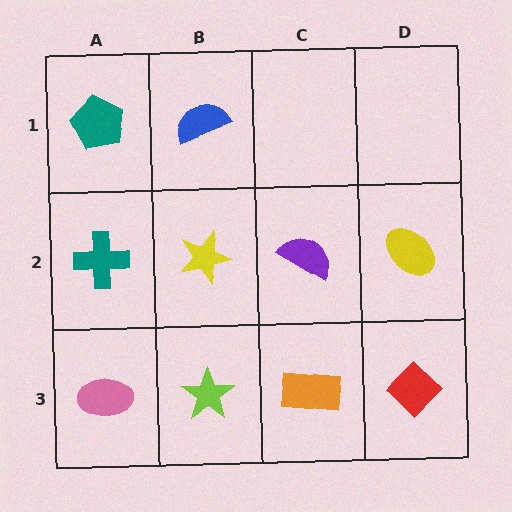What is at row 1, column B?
A blue semicircle.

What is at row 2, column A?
A teal cross.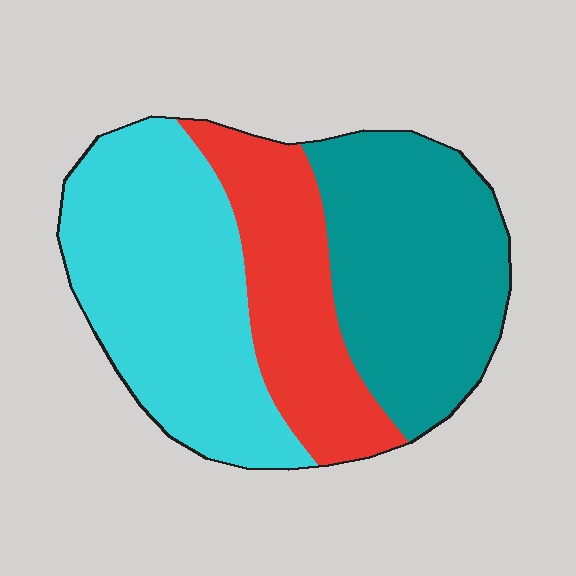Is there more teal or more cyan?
Cyan.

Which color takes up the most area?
Cyan, at roughly 40%.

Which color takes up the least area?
Red, at roughly 25%.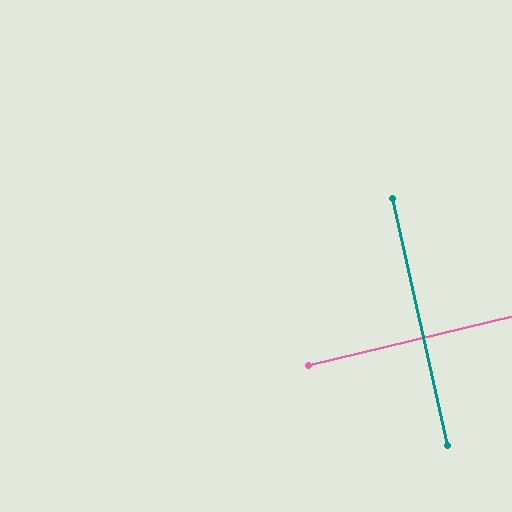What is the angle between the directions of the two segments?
Approximately 89 degrees.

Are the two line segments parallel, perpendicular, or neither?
Perpendicular — they meet at approximately 89°.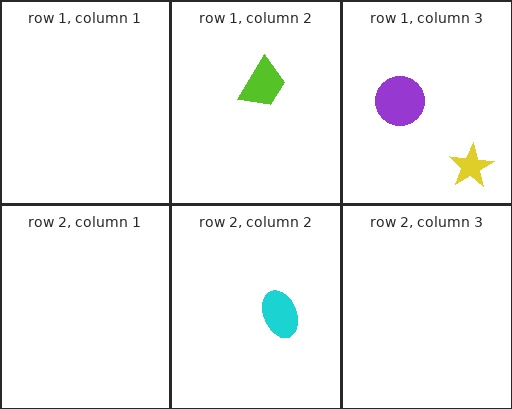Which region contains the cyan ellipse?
The row 2, column 2 region.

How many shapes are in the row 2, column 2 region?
1.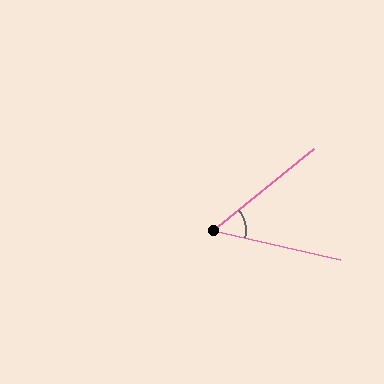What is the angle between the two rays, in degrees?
Approximately 52 degrees.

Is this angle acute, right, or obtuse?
It is acute.